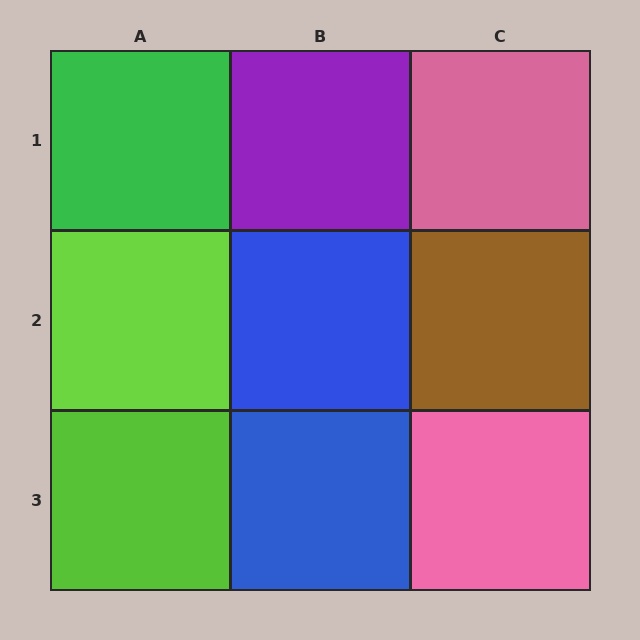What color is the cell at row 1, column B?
Purple.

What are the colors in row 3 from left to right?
Lime, blue, pink.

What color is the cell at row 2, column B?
Blue.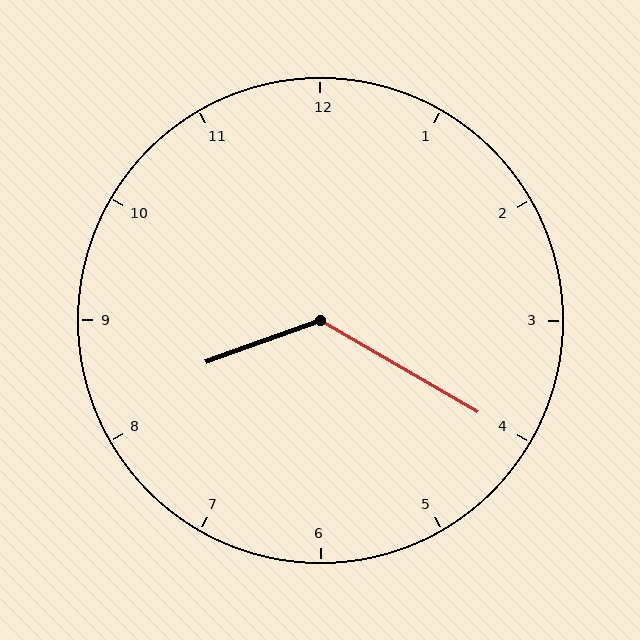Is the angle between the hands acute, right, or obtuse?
It is obtuse.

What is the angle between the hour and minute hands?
Approximately 130 degrees.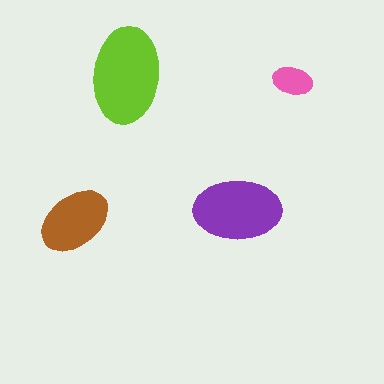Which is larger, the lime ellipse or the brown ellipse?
The lime one.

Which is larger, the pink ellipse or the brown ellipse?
The brown one.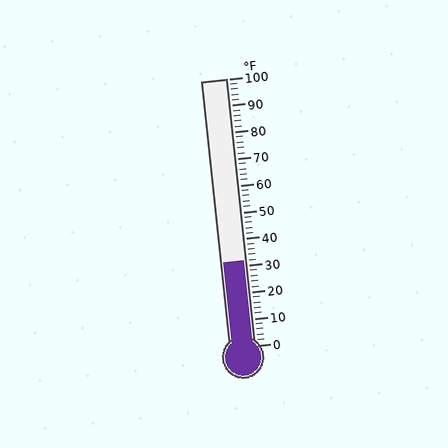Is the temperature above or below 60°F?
The temperature is below 60°F.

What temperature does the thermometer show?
The thermometer shows approximately 32°F.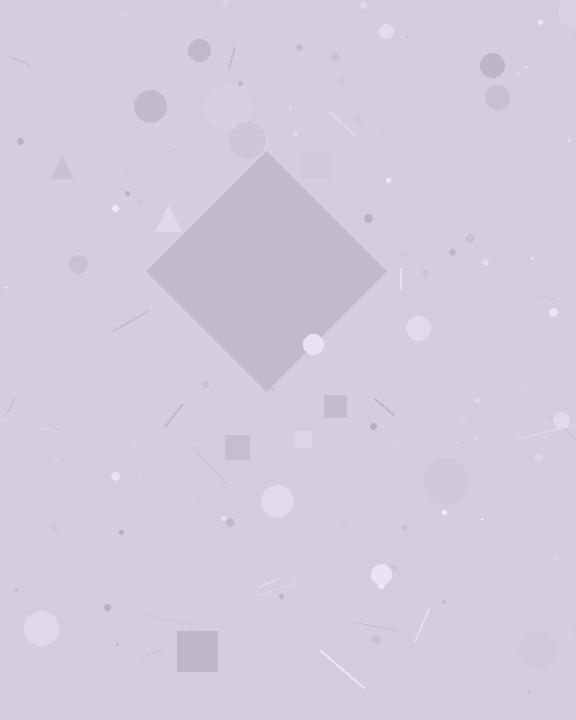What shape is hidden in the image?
A diamond is hidden in the image.